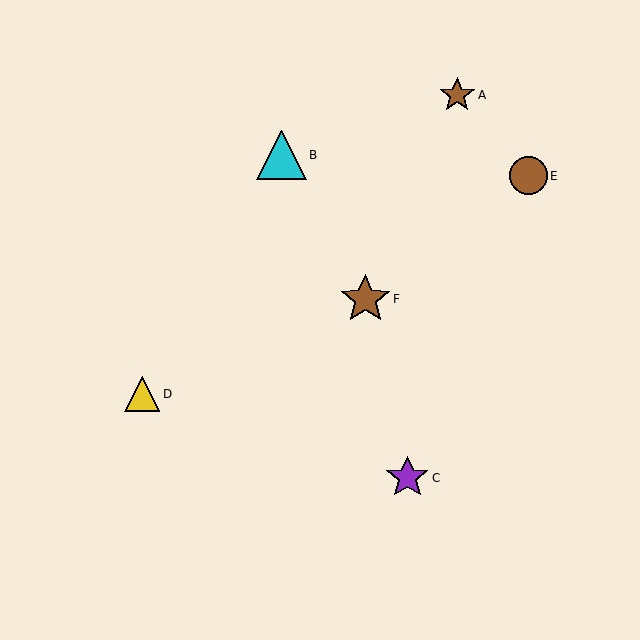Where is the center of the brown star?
The center of the brown star is at (365, 299).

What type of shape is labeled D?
Shape D is a yellow triangle.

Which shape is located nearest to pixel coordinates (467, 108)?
The brown star (labeled A) at (457, 95) is nearest to that location.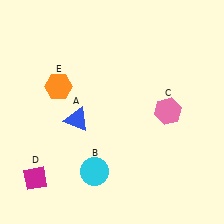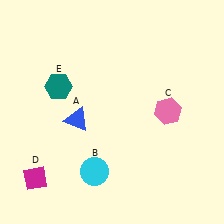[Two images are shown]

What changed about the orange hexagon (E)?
In Image 1, E is orange. In Image 2, it changed to teal.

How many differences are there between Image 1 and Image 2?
There is 1 difference between the two images.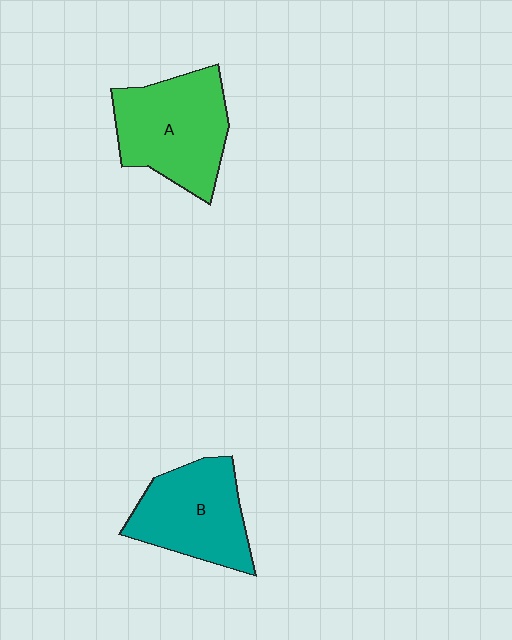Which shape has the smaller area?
Shape B (teal).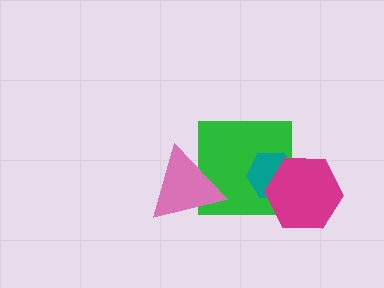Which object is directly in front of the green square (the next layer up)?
The pink triangle is directly in front of the green square.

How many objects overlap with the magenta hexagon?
2 objects overlap with the magenta hexagon.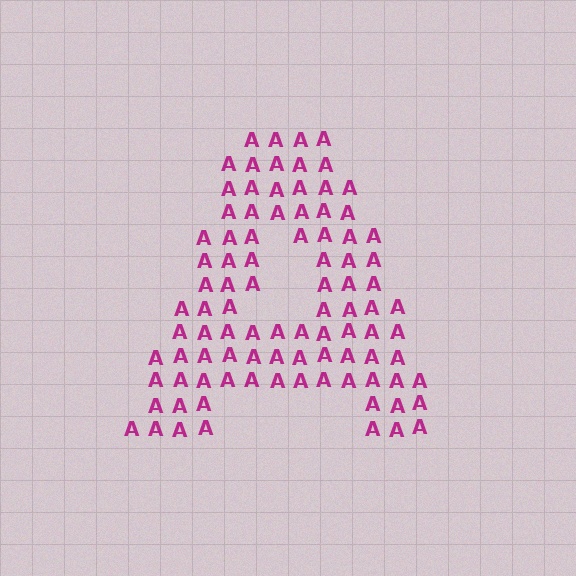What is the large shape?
The large shape is the letter A.